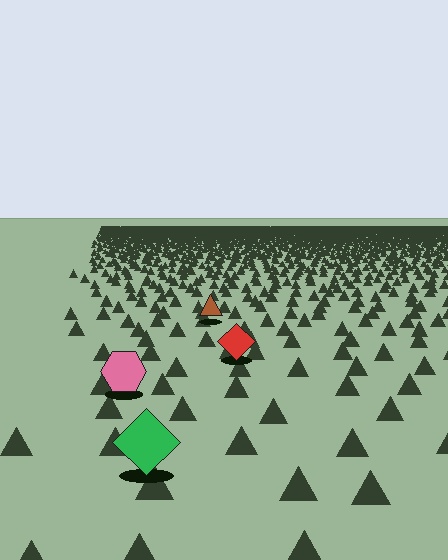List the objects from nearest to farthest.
From nearest to farthest: the green diamond, the pink hexagon, the red diamond, the brown triangle.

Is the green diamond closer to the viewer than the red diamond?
Yes. The green diamond is closer — you can tell from the texture gradient: the ground texture is coarser near it.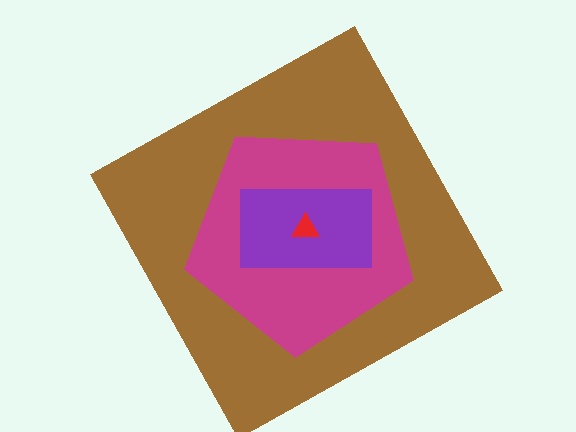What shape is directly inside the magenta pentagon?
The purple rectangle.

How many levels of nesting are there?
4.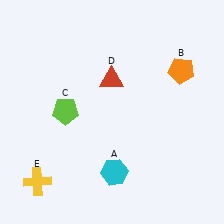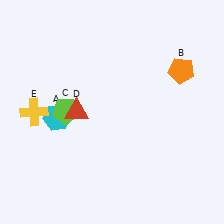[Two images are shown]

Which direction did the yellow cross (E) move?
The yellow cross (E) moved up.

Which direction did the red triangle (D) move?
The red triangle (D) moved left.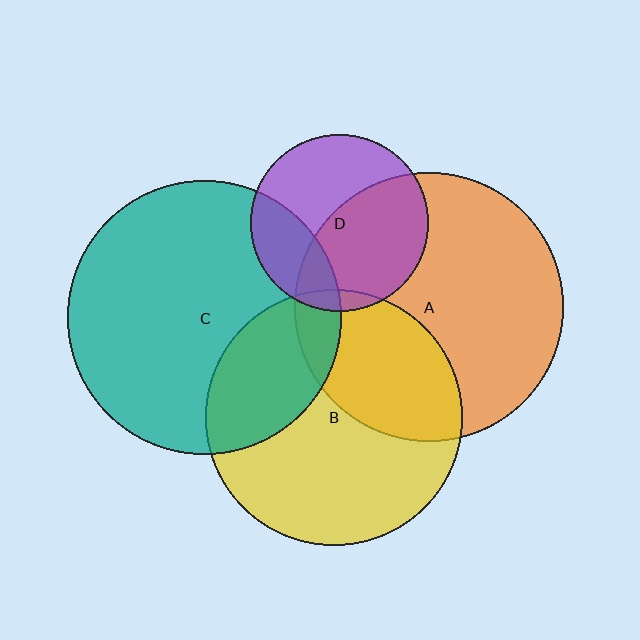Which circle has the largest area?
Circle C (teal).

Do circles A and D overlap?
Yes.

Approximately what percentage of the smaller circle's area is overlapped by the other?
Approximately 50%.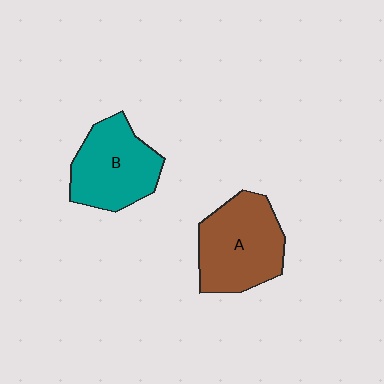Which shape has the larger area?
Shape A (brown).